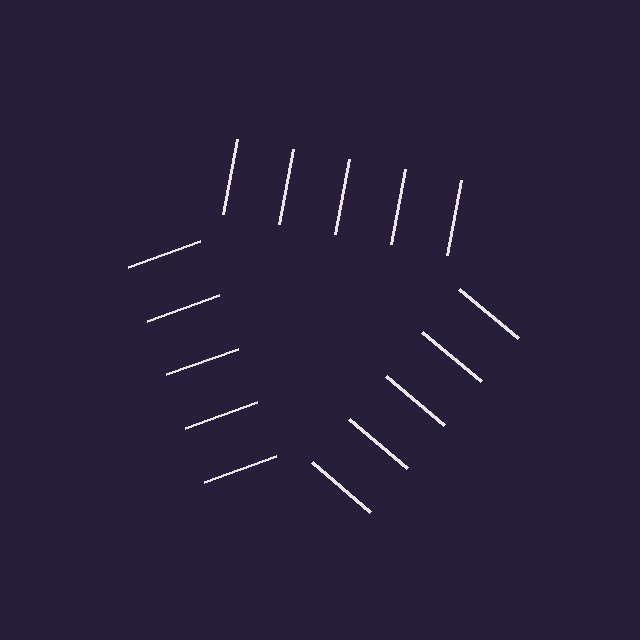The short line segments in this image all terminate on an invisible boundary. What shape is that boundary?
An illusory triangle — the line segments terminate on its edges but no continuous stroke is drawn.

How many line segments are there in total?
15 — 5 along each of the 3 edges.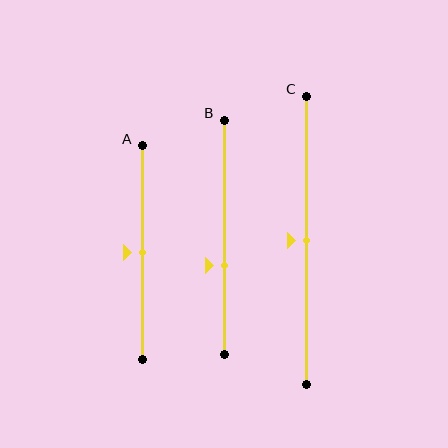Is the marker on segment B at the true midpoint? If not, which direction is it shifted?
No, the marker on segment B is shifted downward by about 12% of the segment length.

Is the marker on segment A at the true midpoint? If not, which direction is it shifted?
Yes, the marker on segment A is at the true midpoint.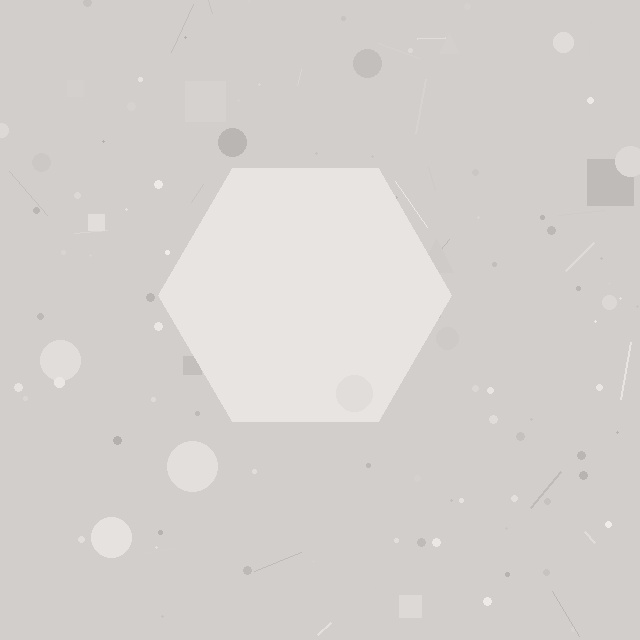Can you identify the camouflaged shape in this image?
The camouflaged shape is a hexagon.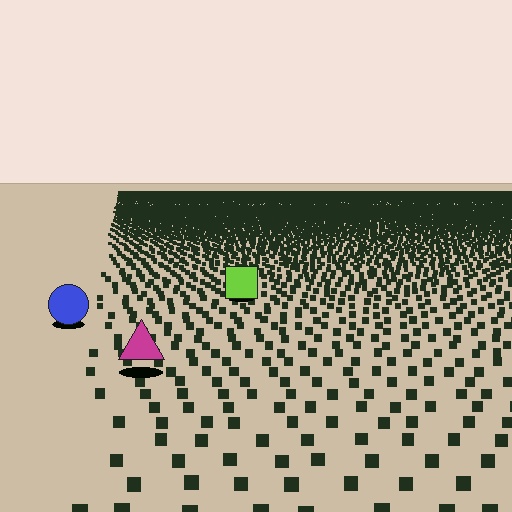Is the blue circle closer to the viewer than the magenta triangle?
No. The magenta triangle is closer — you can tell from the texture gradient: the ground texture is coarser near it.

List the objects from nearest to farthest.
From nearest to farthest: the magenta triangle, the blue circle, the lime square.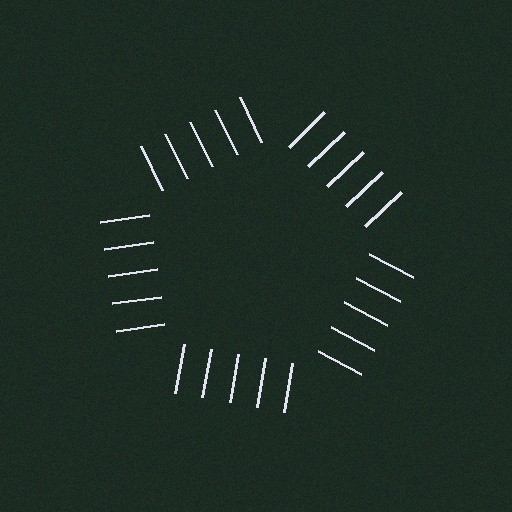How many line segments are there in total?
25 — 5 along each of the 5 edges.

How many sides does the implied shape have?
5 sides — the line-ends trace a pentagon.